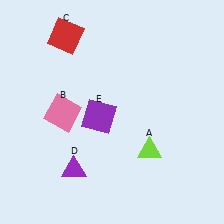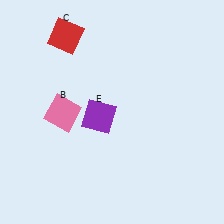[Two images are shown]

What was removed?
The lime triangle (A), the purple triangle (D) were removed in Image 2.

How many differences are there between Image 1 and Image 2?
There are 2 differences between the two images.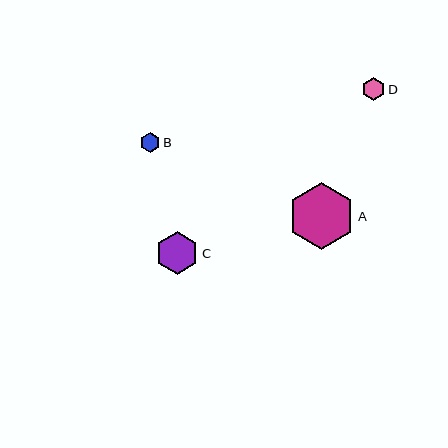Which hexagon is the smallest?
Hexagon B is the smallest with a size of approximately 20 pixels.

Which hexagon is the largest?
Hexagon A is the largest with a size of approximately 67 pixels.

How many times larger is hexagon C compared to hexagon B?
Hexagon C is approximately 2.1 times the size of hexagon B.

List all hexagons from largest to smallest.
From largest to smallest: A, C, D, B.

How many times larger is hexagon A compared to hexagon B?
Hexagon A is approximately 3.3 times the size of hexagon B.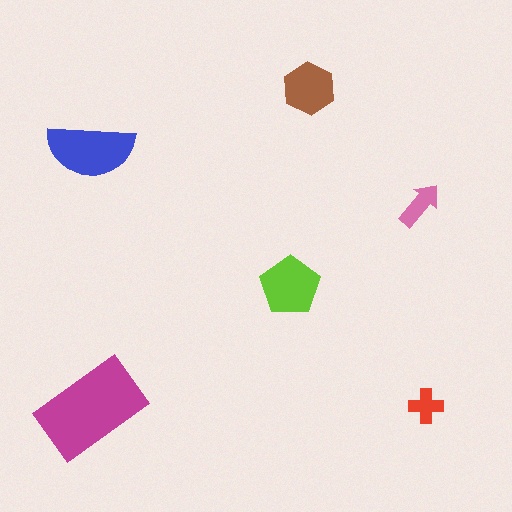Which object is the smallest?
The red cross.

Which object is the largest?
The magenta rectangle.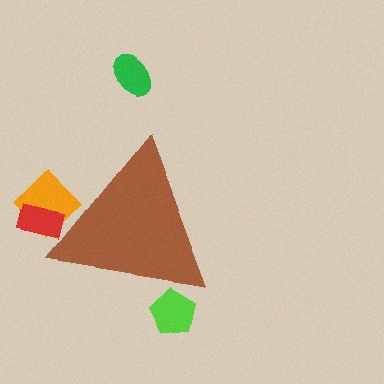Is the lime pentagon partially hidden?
Yes, the lime pentagon is partially hidden behind the brown triangle.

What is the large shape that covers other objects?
A brown triangle.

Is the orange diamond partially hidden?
Yes, the orange diamond is partially hidden behind the brown triangle.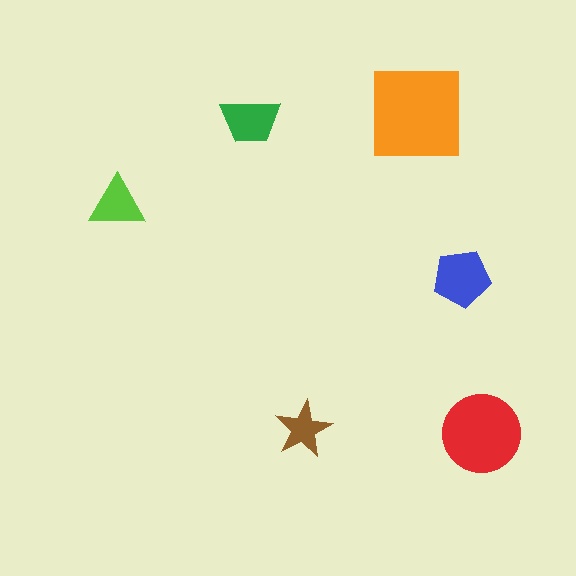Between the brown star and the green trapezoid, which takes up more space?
The green trapezoid.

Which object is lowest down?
The red circle is bottommost.